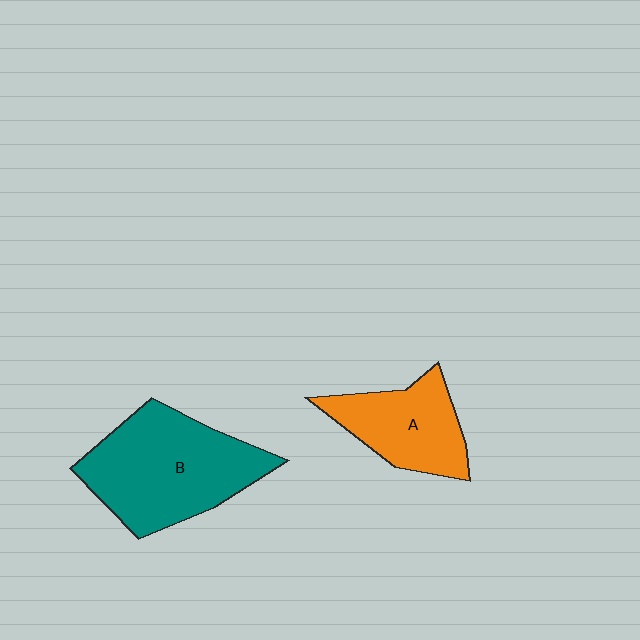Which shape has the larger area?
Shape B (teal).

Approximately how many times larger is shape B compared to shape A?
Approximately 1.6 times.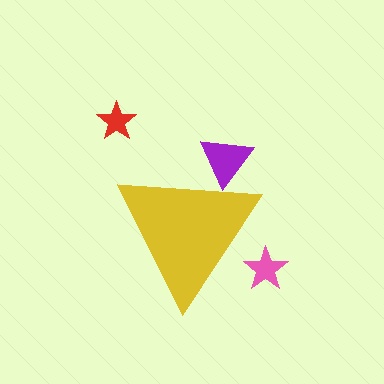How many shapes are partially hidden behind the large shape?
2 shapes are partially hidden.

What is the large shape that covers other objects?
A yellow triangle.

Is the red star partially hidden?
No, the red star is fully visible.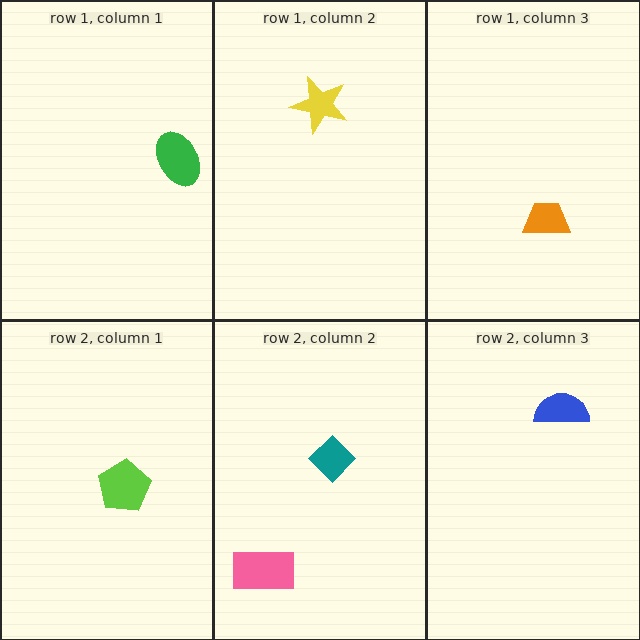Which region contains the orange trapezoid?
The row 1, column 3 region.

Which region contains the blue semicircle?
The row 2, column 3 region.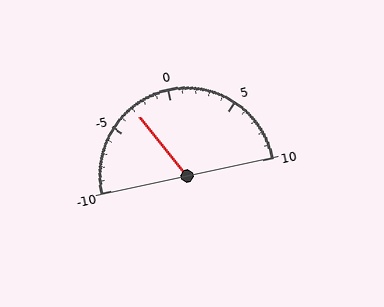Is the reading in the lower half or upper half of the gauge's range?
The reading is in the lower half of the range (-10 to 10).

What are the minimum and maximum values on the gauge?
The gauge ranges from -10 to 10.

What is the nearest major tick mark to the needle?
The nearest major tick mark is -5.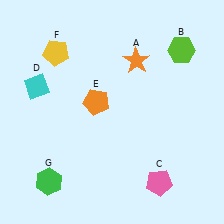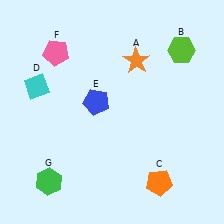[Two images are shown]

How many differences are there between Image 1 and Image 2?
There are 3 differences between the two images.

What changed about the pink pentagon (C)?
In Image 1, C is pink. In Image 2, it changed to orange.